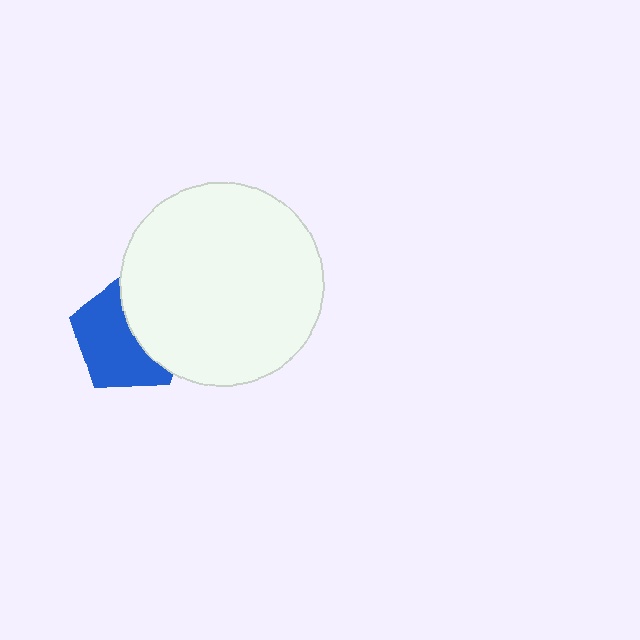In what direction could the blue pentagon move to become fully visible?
The blue pentagon could move left. That would shift it out from behind the white circle entirely.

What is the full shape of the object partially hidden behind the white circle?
The partially hidden object is a blue pentagon.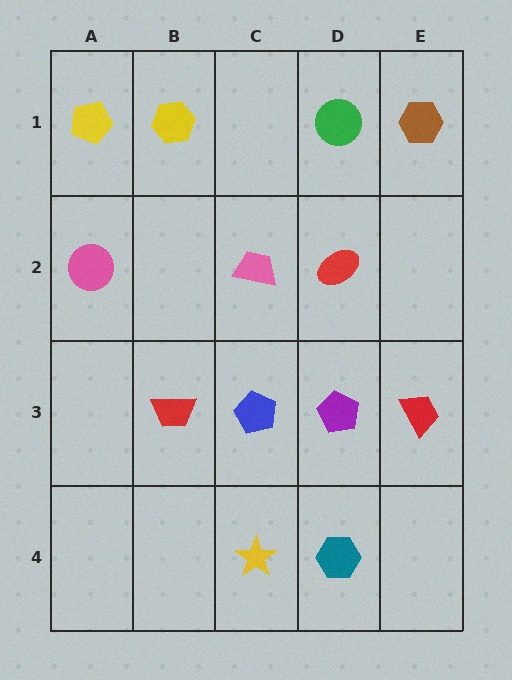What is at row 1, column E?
A brown hexagon.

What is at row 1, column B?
A yellow hexagon.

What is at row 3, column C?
A blue pentagon.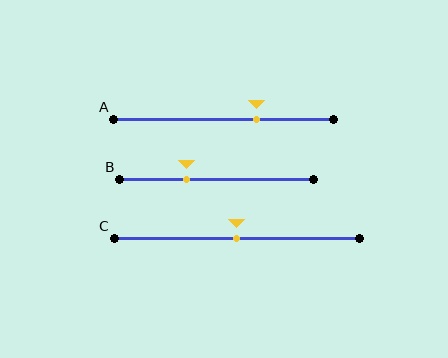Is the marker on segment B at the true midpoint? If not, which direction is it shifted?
No, the marker on segment B is shifted to the left by about 16% of the segment length.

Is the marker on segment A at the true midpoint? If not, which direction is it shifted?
No, the marker on segment A is shifted to the right by about 15% of the segment length.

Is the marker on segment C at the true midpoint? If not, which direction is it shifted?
Yes, the marker on segment C is at the true midpoint.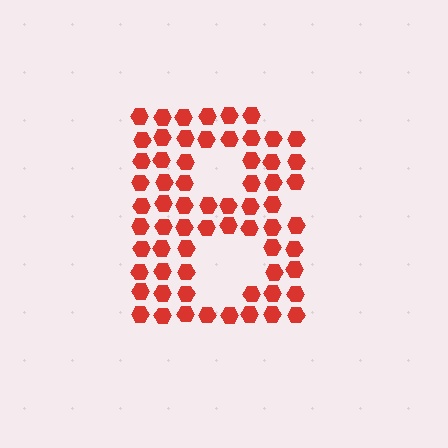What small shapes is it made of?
It is made of small hexagons.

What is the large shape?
The large shape is the letter B.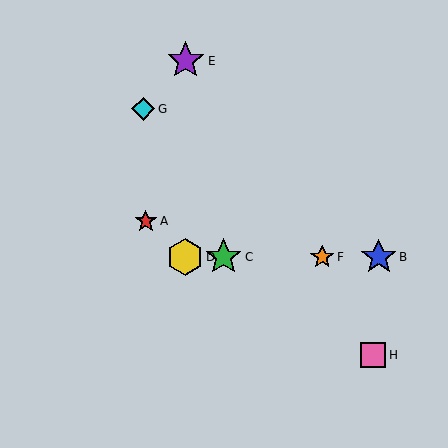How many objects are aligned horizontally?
4 objects (B, C, D, F) are aligned horizontally.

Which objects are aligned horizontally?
Objects B, C, D, F are aligned horizontally.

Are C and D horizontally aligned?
Yes, both are at y≈257.